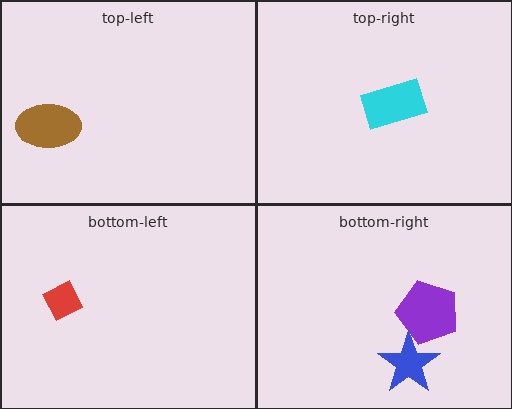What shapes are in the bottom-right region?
The purple pentagon, the blue star.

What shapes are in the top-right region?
The cyan rectangle.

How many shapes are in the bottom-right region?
2.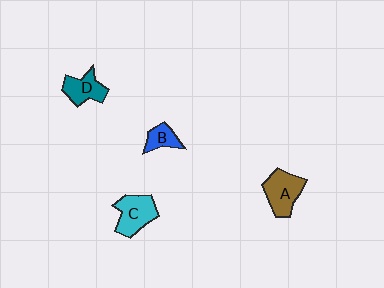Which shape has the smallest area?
Shape B (blue).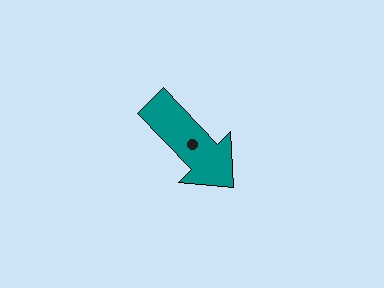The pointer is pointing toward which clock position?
Roughly 5 o'clock.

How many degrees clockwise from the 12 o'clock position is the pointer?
Approximately 136 degrees.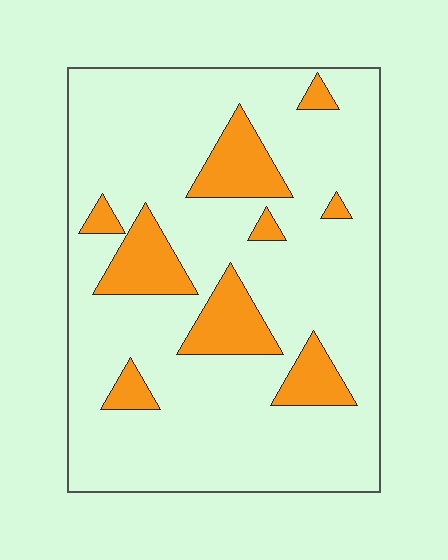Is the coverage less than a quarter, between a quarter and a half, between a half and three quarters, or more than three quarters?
Less than a quarter.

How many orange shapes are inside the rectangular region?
9.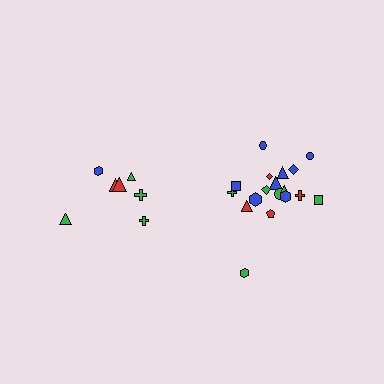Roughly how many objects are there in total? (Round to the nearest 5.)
Roughly 25 objects in total.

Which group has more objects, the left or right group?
The right group.